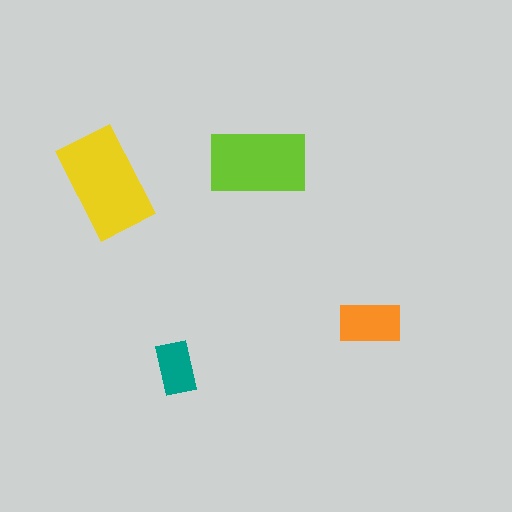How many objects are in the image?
There are 4 objects in the image.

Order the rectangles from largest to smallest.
the yellow one, the lime one, the orange one, the teal one.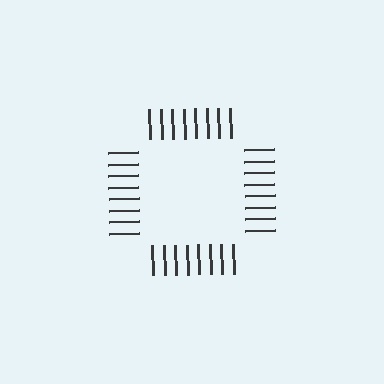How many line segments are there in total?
32 — 8 along each of the 4 edges.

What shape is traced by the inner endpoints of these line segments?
An illusory square — the line segments terminate on its edges but no continuous stroke is drawn.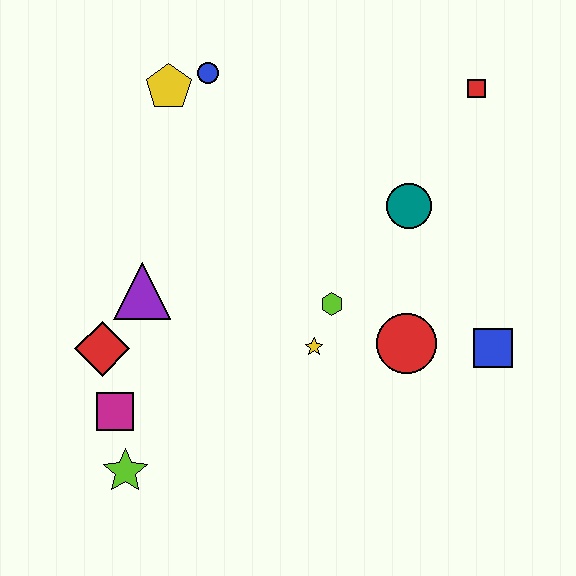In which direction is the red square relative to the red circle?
The red square is above the red circle.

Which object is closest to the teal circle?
The lime hexagon is closest to the teal circle.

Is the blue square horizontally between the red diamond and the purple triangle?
No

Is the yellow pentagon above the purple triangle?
Yes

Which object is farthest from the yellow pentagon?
The blue square is farthest from the yellow pentagon.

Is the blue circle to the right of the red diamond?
Yes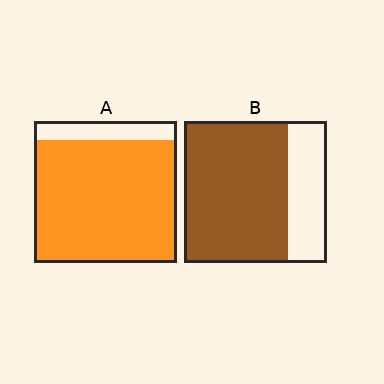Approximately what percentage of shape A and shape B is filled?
A is approximately 85% and B is approximately 75%.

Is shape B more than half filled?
Yes.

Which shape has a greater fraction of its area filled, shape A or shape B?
Shape A.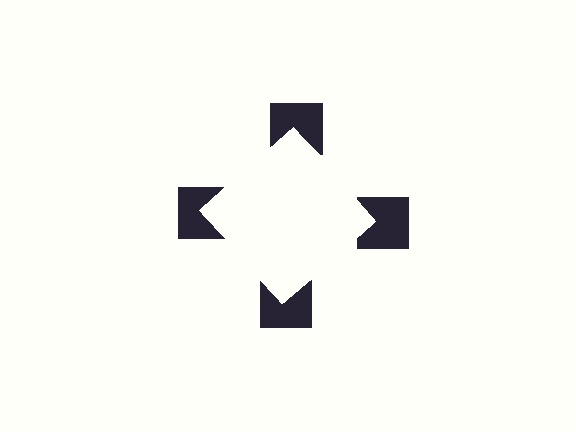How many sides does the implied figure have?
4 sides.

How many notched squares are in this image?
There are 4 — one at each vertex of the illusory square.